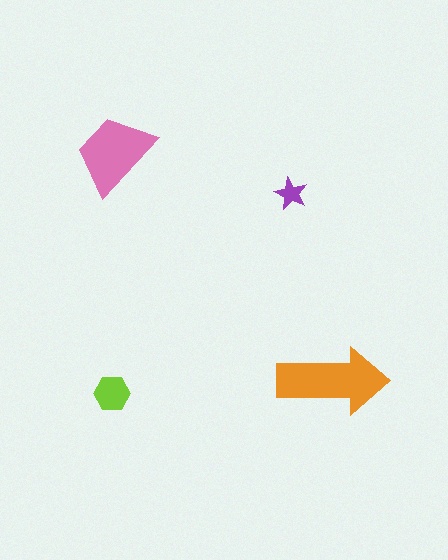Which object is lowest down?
The lime hexagon is bottommost.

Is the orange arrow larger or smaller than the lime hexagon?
Larger.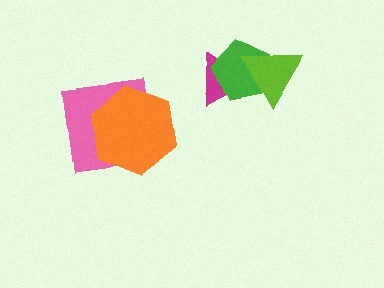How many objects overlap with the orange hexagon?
1 object overlaps with the orange hexagon.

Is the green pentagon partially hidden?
Yes, it is partially covered by another shape.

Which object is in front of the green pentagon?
The lime triangle is in front of the green pentagon.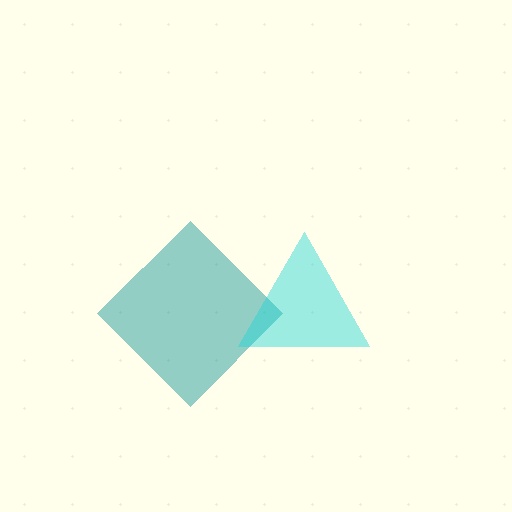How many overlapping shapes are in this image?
There are 2 overlapping shapes in the image.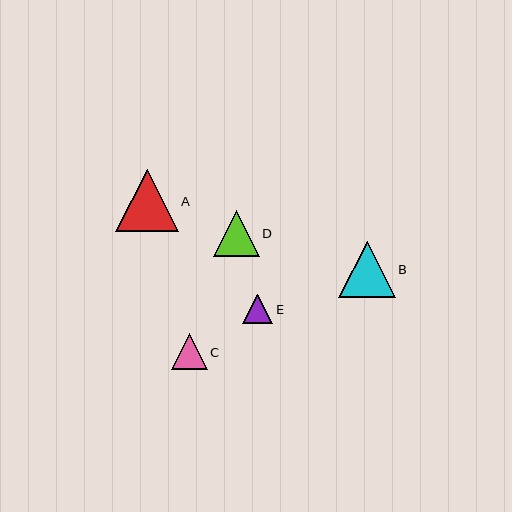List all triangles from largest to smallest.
From largest to smallest: A, B, D, C, E.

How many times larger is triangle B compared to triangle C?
Triangle B is approximately 1.6 times the size of triangle C.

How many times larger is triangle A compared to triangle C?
Triangle A is approximately 1.7 times the size of triangle C.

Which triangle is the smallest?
Triangle E is the smallest with a size of approximately 30 pixels.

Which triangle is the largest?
Triangle A is the largest with a size of approximately 62 pixels.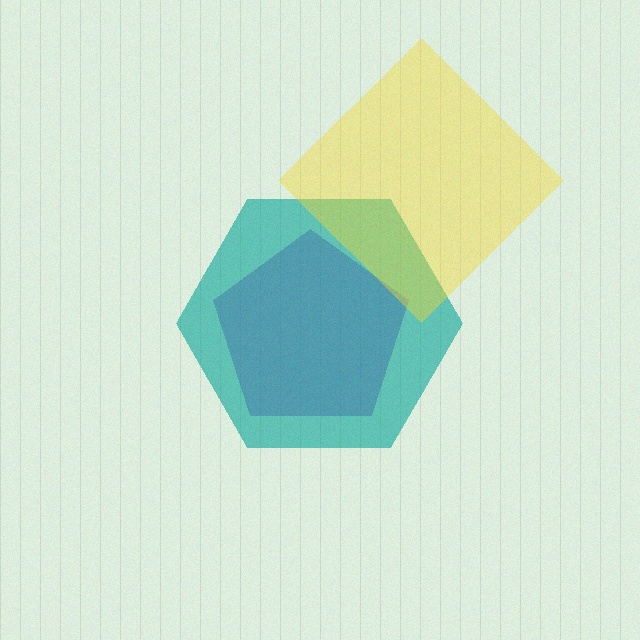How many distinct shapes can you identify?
There are 3 distinct shapes: a purple pentagon, a teal hexagon, a yellow diamond.